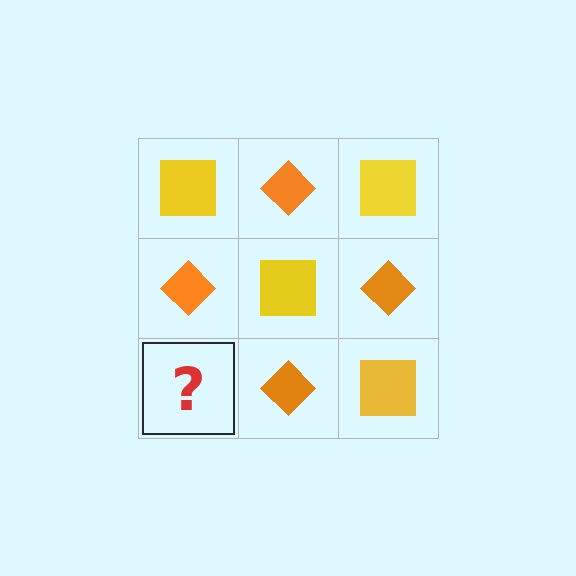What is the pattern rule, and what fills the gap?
The rule is that it alternates yellow square and orange diamond in a checkerboard pattern. The gap should be filled with a yellow square.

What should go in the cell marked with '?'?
The missing cell should contain a yellow square.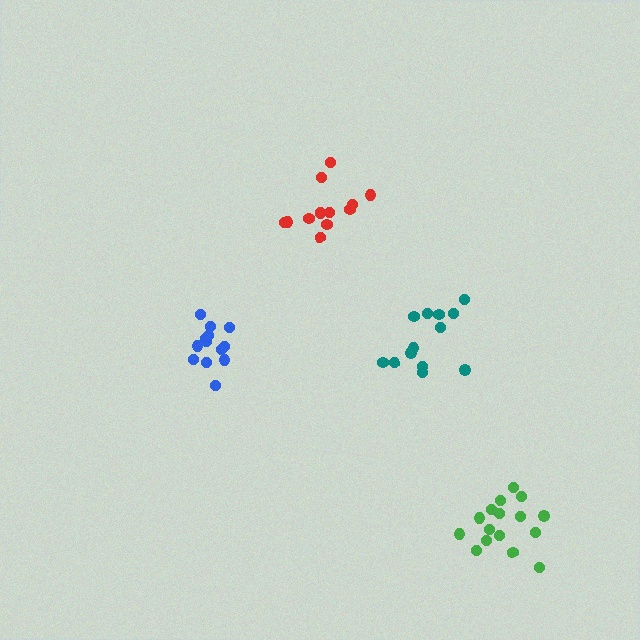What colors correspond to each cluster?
The clusters are colored: teal, red, blue, green.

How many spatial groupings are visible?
There are 4 spatial groupings.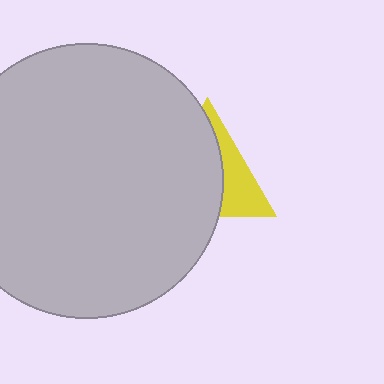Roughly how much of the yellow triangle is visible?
A small part of it is visible (roughly 36%).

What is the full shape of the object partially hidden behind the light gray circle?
The partially hidden object is a yellow triangle.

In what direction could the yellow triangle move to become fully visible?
The yellow triangle could move right. That would shift it out from behind the light gray circle entirely.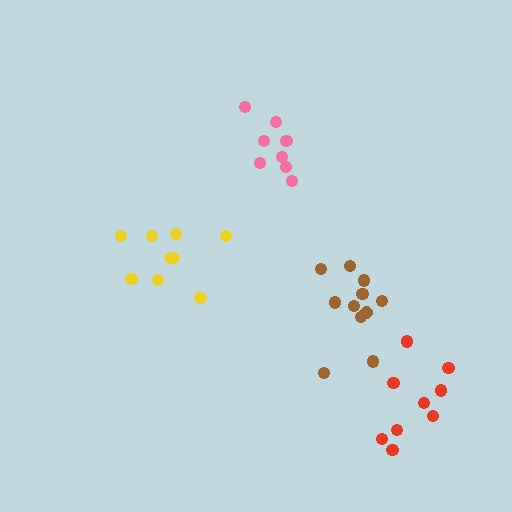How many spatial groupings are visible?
There are 4 spatial groupings.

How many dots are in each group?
Group 1: 11 dots, Group 2: 8 dots, Group 3: 9 dots, Group 4: 9 dots (37 total).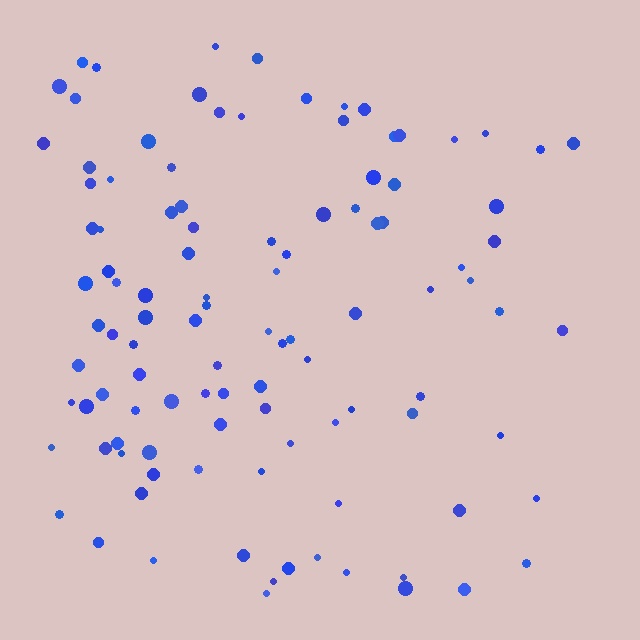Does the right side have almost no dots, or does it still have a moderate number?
Still a moderate number, just noticeably fewer than the left.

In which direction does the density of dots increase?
From right to left, with the left side densest.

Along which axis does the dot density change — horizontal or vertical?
Horizontal.